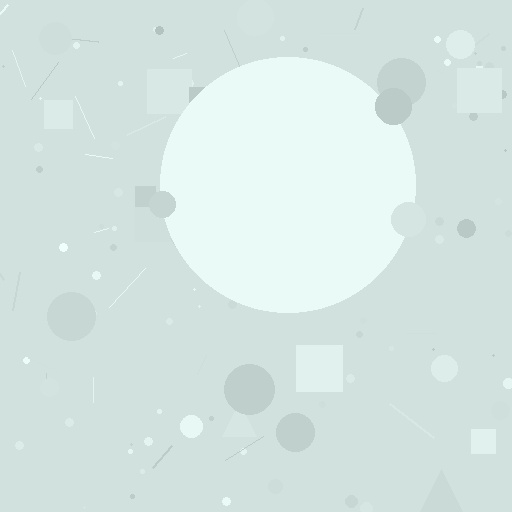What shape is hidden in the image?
A circle is hidden in the image.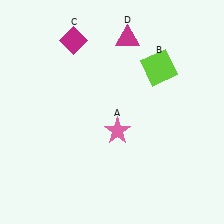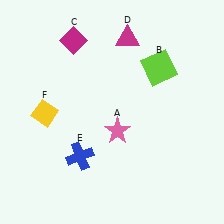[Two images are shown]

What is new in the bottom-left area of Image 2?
A blue cross (E) was added in the bottom-left area of Image 2.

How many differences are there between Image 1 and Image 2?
There are 2 differences between the two images.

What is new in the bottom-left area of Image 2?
A yellow diamond (F) was added in the bottom-left area of Image 2.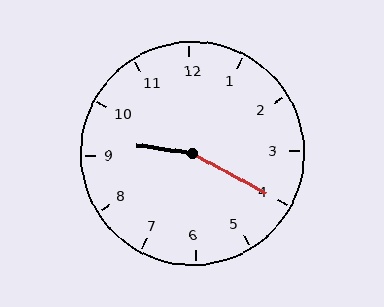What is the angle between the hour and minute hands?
Approximately 160 degrees.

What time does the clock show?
9:20.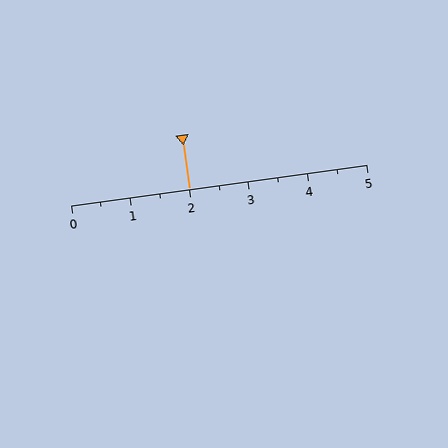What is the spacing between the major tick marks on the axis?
The major ticks are spaced 1 apart.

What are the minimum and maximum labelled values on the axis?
The axis runs from 0 to 5.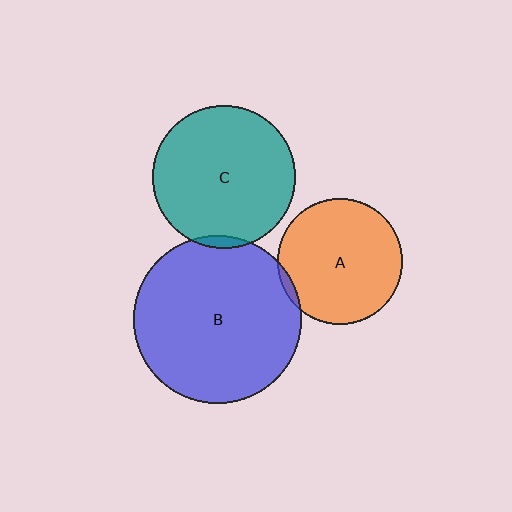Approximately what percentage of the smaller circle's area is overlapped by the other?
Approximately 5%.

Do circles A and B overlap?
Yes.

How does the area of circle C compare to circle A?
Approximately 1.3 times.